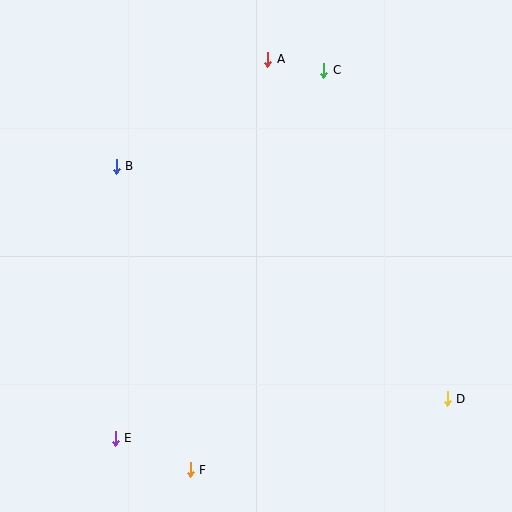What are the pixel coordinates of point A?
Point A is at (267, 59).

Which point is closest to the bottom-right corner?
Point D is closest to the bottom-right corner.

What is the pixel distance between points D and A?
The distance between D and A is 384 pixels.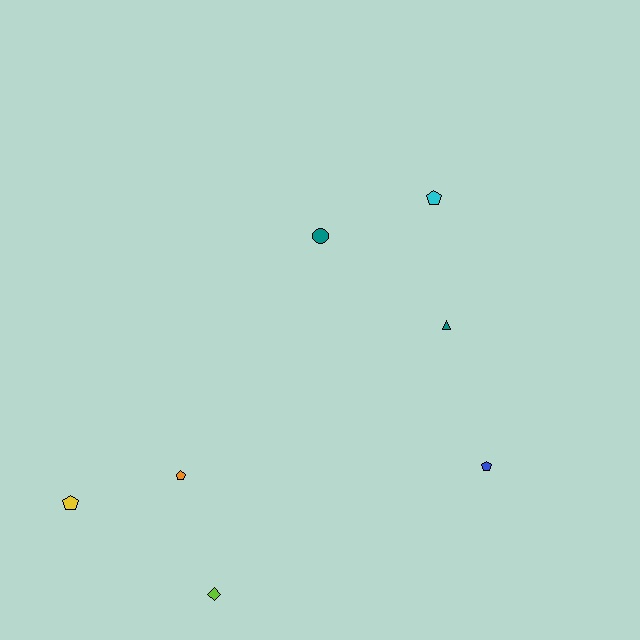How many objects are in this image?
There are 7 objects.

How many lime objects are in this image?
There is 1 lime object.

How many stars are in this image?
There are no stars.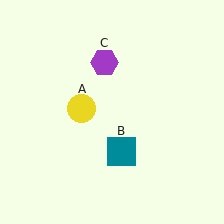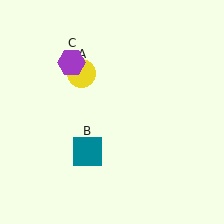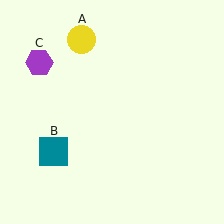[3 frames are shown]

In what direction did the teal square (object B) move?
The teal square (object B) moved left.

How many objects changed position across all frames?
3 objects changed position: yellow circle (object A), teal square (object B), purple hexagon (object C).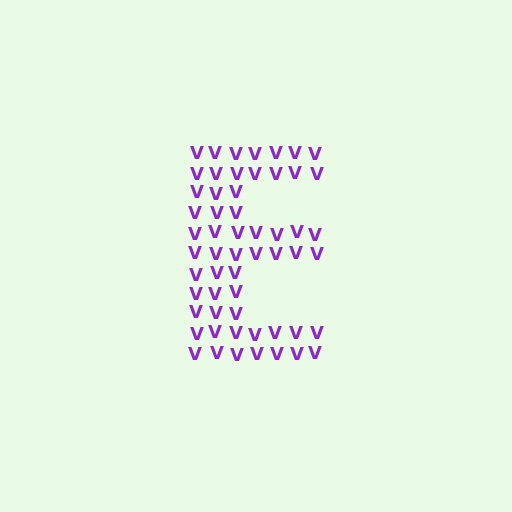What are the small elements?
The small elements are letter V's.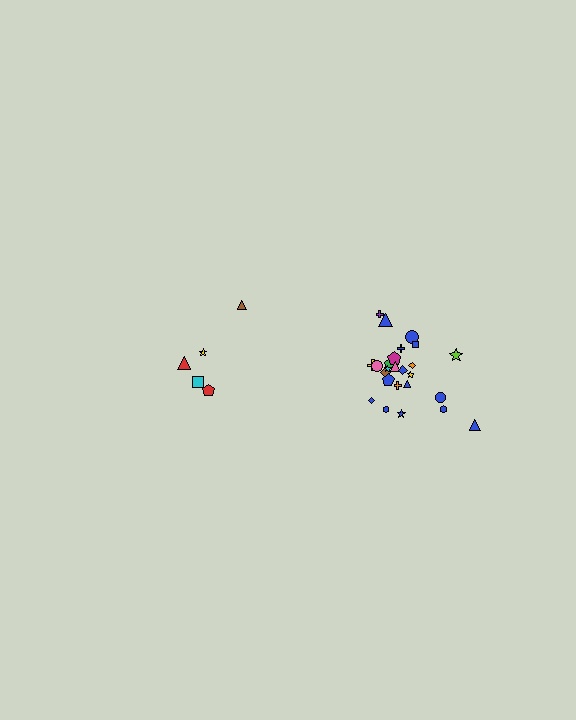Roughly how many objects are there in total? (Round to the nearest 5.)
Roughly 30 objects in total.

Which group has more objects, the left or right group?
The right group.